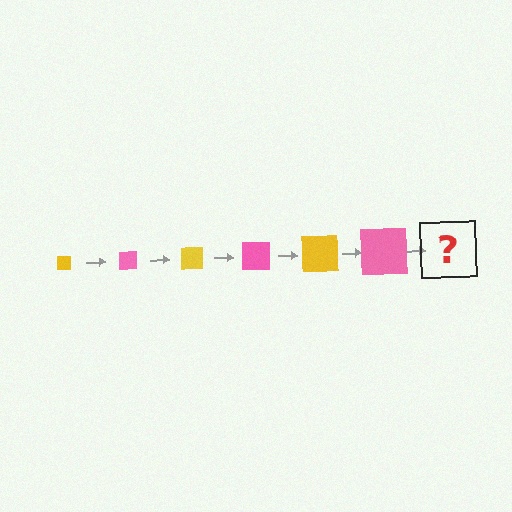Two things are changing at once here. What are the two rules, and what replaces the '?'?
The two rules are that the square grows larger each step and the color cycles through yellow and pink. The '?' should be a yellow square, larger than the previous one.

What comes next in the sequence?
The next element should be a yellow square, larger than the previous one.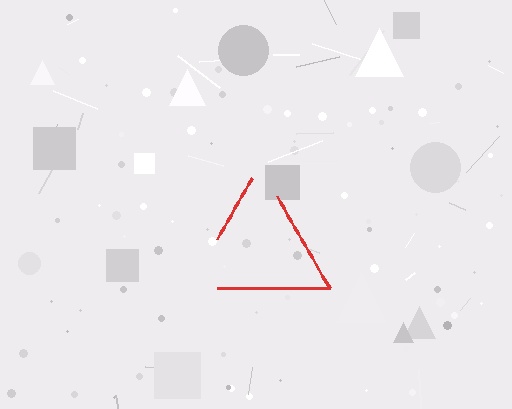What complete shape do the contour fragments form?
The contour fragments form a triangle.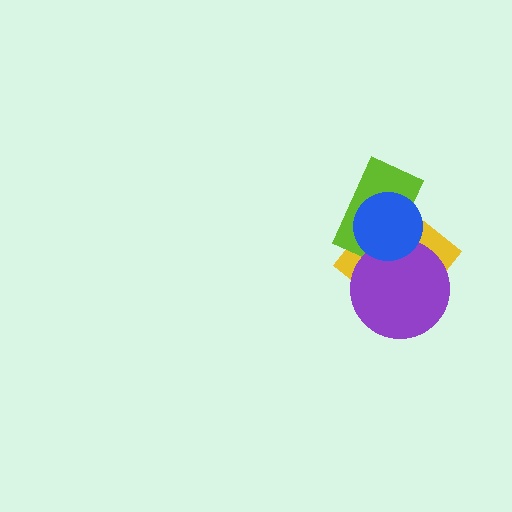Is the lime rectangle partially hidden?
Yes, it is partially covered by another shape.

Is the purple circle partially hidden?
Yes, it is partially covered by another shape.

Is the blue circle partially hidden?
No, no other shape covers it.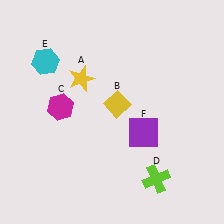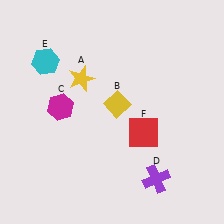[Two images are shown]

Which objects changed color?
D changed from lime to purple. F changed from purple to red.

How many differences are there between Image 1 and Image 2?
There are 2 differences between the two images.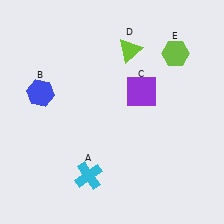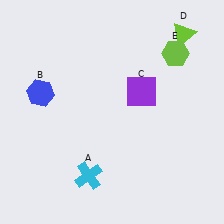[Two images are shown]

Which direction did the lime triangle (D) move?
The lime triangle (D) moved right.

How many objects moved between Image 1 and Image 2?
1 object moved between the two images.